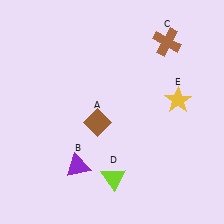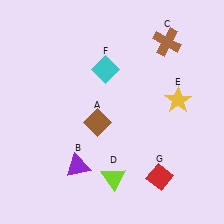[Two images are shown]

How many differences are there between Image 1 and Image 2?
There are 2 differences between the two images.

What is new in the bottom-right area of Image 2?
A red diamond (G) was added in the bottom-right area of Image 2.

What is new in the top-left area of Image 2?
A cyan diamond (F) was added in the top-left area of Image 2.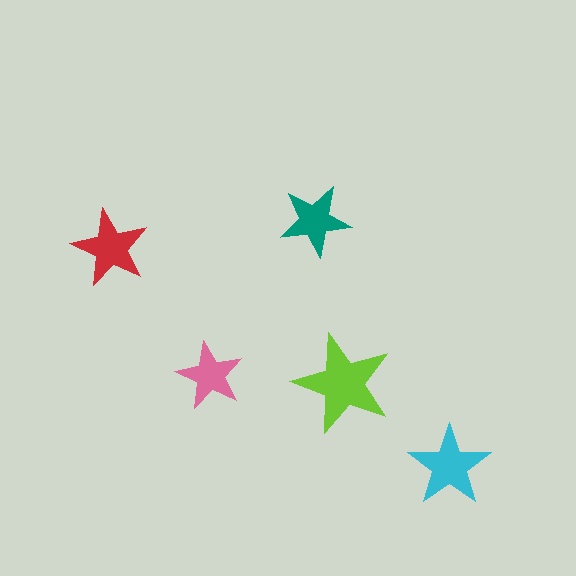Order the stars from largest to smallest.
the lime one, the cyan one, the red one, the teal one, the pink one.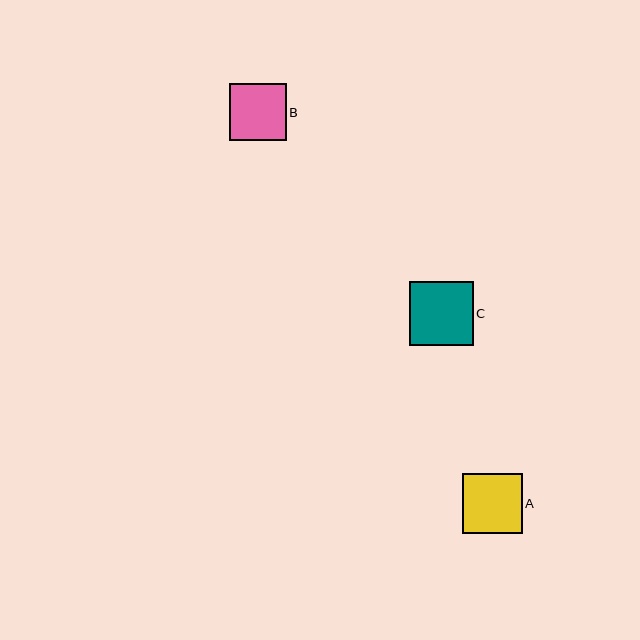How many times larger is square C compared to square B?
Square C is approximately 1.1 times the size of square B.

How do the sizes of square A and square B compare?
Square A and square B are approximately the same size.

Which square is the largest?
Square C is the largest with a size of approximately 63 pixels.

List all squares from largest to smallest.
From largest to smallest: C, A, B.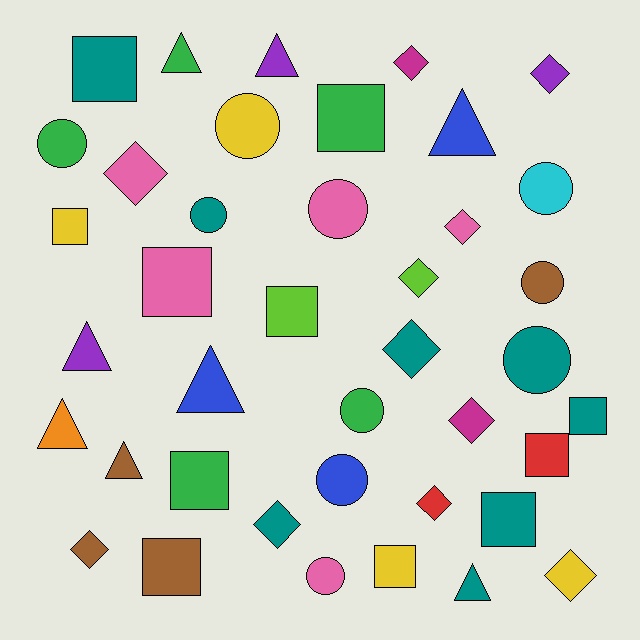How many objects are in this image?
There are 40 objects.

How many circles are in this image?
There are 10 circles.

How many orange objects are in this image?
There is 1 orange object.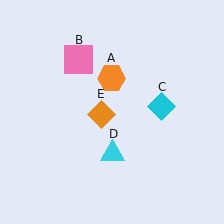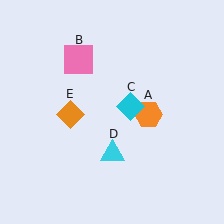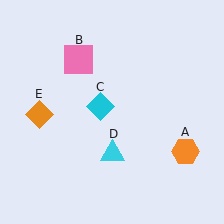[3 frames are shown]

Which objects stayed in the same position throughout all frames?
Pink square (object B) and cyan triangle (object D) remained stationary.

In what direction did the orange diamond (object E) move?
The orange diamond (object E) moved left.